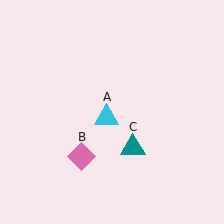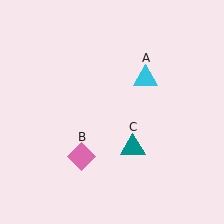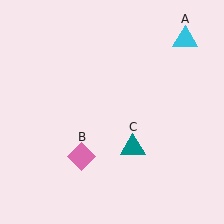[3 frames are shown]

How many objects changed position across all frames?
1 object changed position: cyan triangle (object A).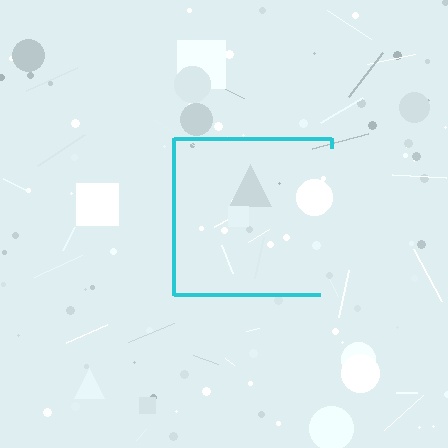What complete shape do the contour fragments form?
The contour fragments form a square.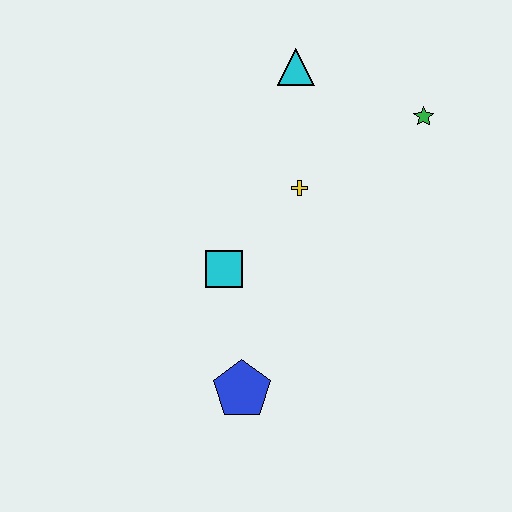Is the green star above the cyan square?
Yes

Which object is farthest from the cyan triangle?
The blue pentagon is farthest from the cyan triangle.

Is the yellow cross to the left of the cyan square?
No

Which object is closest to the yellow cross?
The cyan square is closest to the yellow cross.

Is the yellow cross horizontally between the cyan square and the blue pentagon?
No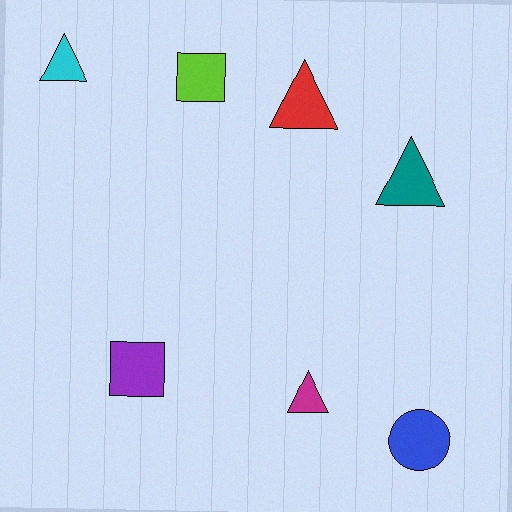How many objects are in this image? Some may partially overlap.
There are 7 objects.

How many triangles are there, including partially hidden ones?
There are 4 triangles.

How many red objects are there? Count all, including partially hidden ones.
There is 1 red object.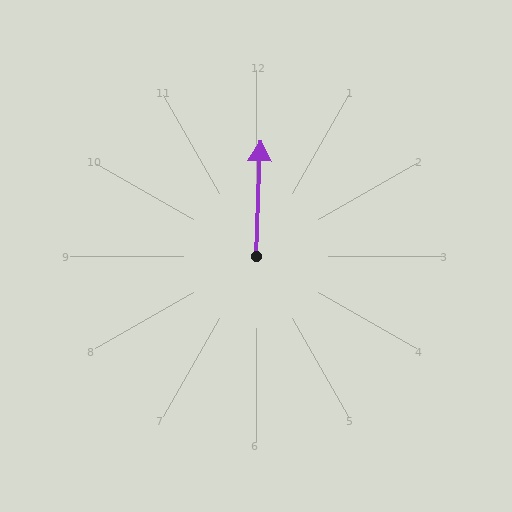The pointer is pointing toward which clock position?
Roughly 12 o'clock.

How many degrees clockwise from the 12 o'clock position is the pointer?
Approximately 2 degrees.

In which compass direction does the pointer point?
North.